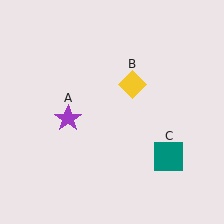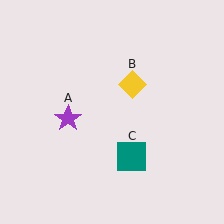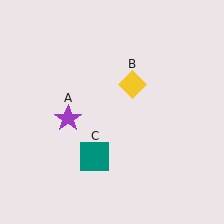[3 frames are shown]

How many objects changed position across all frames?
1 object changed position: teal square (object C).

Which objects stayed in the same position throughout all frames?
Purple star (object A) and yellow diamond (object B) remained stationary.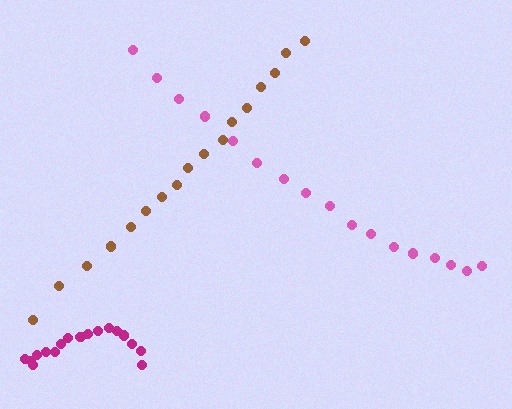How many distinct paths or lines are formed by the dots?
There are 3 distinct paths.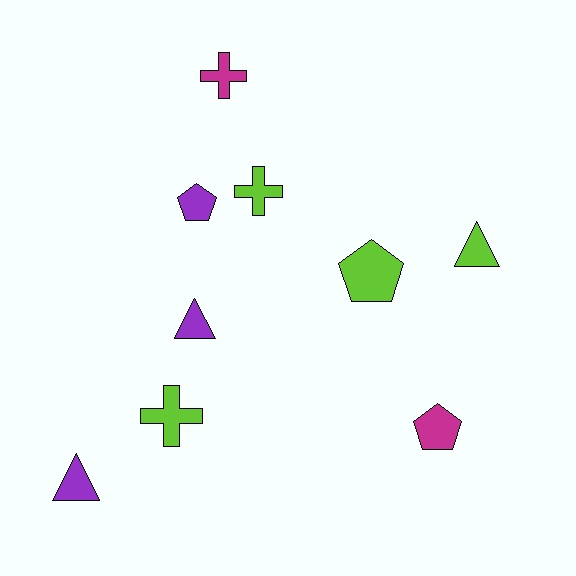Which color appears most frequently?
Lime, with 4 objects.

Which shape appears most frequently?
Pentagon, with 3 objects.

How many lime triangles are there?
There is 1 lime triangle.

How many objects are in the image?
There are 9 objects.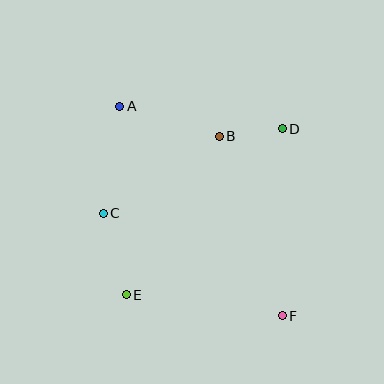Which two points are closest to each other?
Points B and D are closest to each other.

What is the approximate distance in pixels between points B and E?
The distance between B and E is approximately 184 pixels.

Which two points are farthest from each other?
Points A and F are farthest from each other.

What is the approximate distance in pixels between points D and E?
The distance between D and E is approximately 228 pixels.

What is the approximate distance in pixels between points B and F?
The distance between B and F is approximately 190 pixels.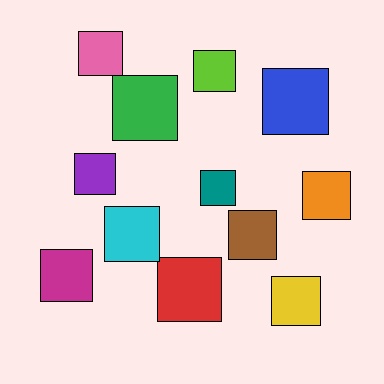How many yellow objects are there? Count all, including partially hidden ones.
There is 1 yellow object.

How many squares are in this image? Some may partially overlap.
There are 12 squares.